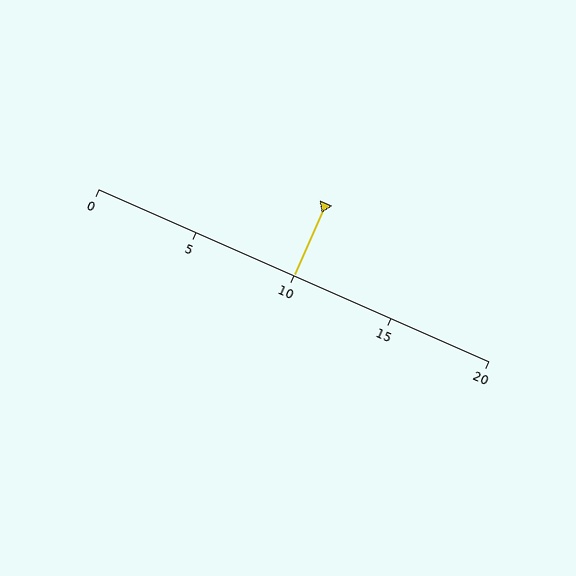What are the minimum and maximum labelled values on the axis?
The axis runs from 0 to 20.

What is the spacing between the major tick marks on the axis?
The major ticks are spaced 5 apart.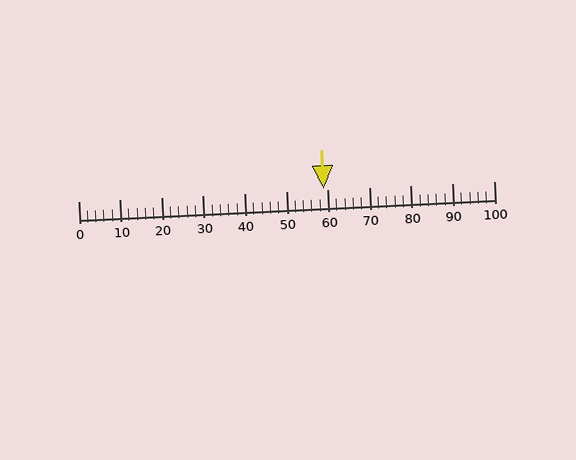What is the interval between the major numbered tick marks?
The major tick marks are spaced 10 units apart.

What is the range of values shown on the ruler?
The ruler shows values from 0 to 100.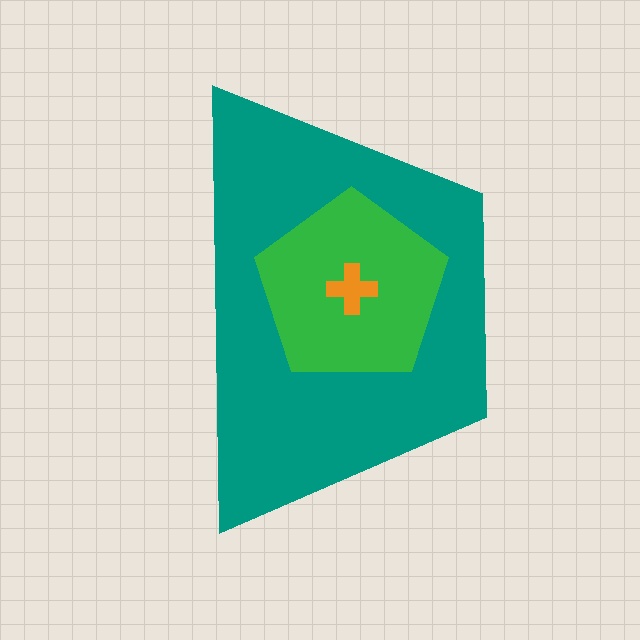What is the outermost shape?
The teal trapezoid.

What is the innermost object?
The orange cross.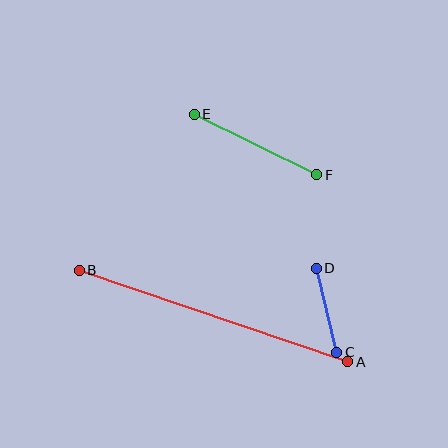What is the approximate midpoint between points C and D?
The midpoint is at approximately (326, 310) pixels.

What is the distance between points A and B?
The distance is approximately 284 pixels.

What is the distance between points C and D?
The distance is approximately 87 pixels.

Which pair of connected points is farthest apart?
Points A and B are farthest apart.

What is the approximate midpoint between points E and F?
The midpoint is at approximately (255, 144) pixels.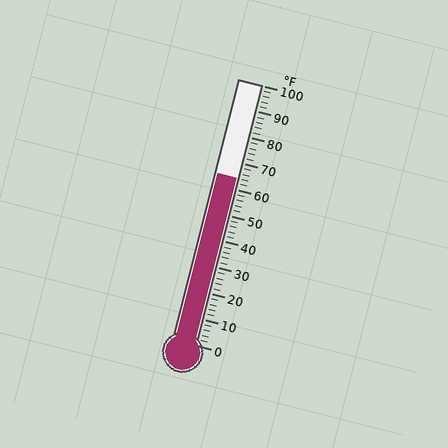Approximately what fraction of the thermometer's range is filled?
The thermometer is filled to approximately 65% of its range.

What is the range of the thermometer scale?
The thermometer scale ranges from 0°F to 100°F.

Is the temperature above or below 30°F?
The temperature is above 30°F.